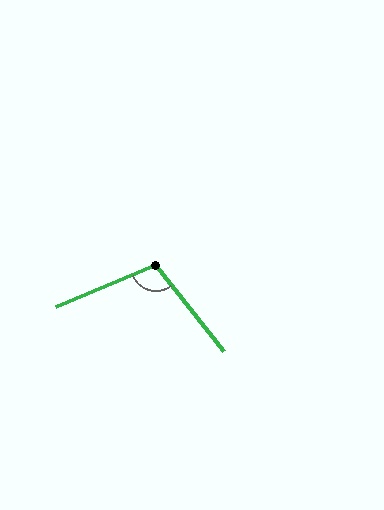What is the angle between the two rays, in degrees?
Approximately 105 degrees.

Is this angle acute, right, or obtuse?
It is obtuse.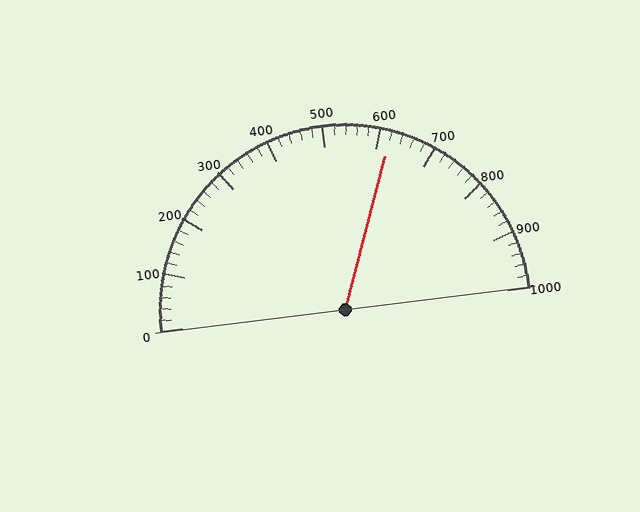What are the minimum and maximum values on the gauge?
The gauge ranges from 0 to 1000.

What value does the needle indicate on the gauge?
The needle indicates approximately 620.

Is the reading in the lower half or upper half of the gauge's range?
The reading is in the upper half of the range (0 to 1000).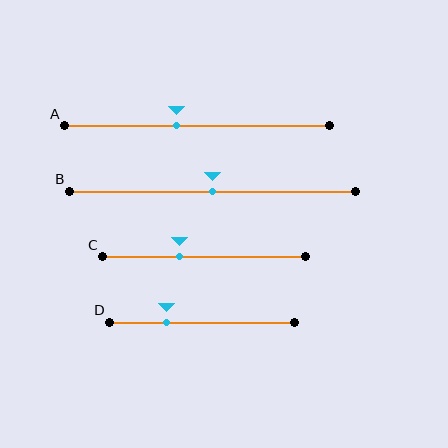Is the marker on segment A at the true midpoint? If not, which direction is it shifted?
No, the marker on segment A is shifted to the left by about 8% of the segment length.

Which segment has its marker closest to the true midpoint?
Segment B has its marker closest to the true midpoint.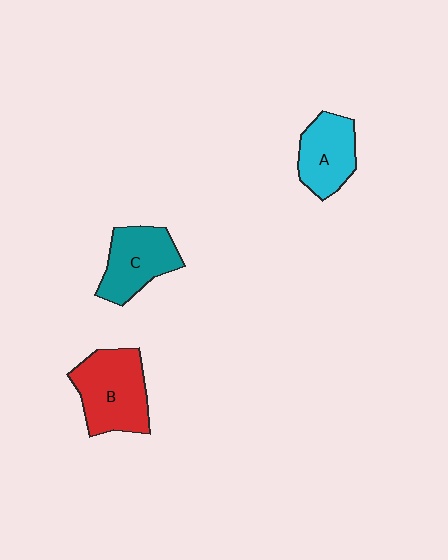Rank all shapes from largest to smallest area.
From largest to smallest: B (red), C (teal), A (cyan).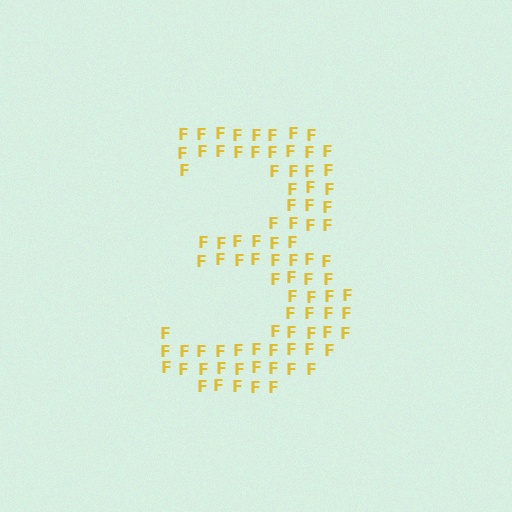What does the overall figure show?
The overall figure shows the digit 3.